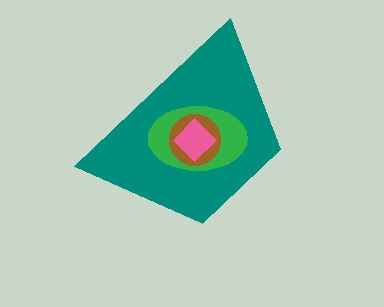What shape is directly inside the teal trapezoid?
The green ellipse.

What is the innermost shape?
The pink diamond.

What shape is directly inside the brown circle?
The pink diamond.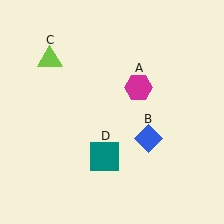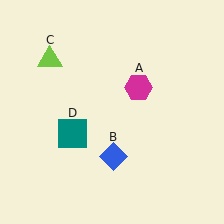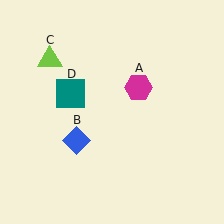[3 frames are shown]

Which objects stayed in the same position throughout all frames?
Magenta hexagon (object A) and lime triangle (object C) remained stationary.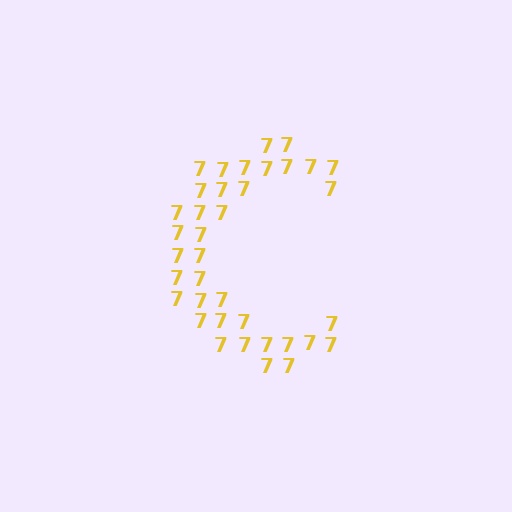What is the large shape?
The large shape is the letter C.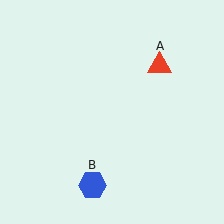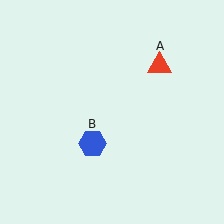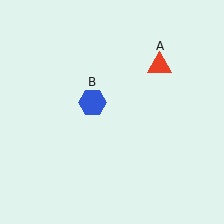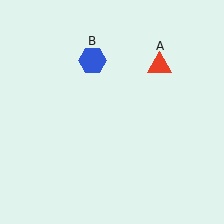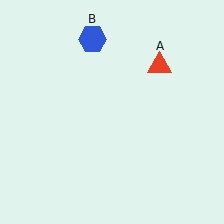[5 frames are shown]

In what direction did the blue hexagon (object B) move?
The blue hexagon (object B) moved up.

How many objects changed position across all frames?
1 object changed position: blue hexagon (object B).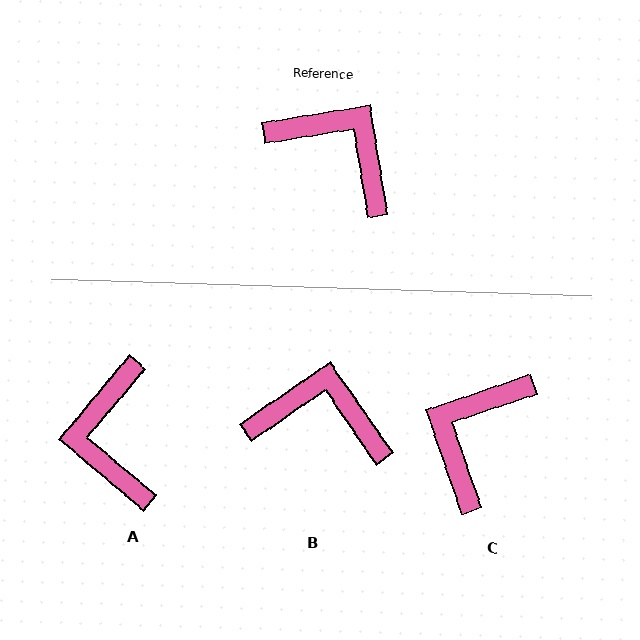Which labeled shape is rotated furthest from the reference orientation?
A, about 131 degrees away.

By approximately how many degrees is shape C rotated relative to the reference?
Approximately 99 degrees counter-clockwise.